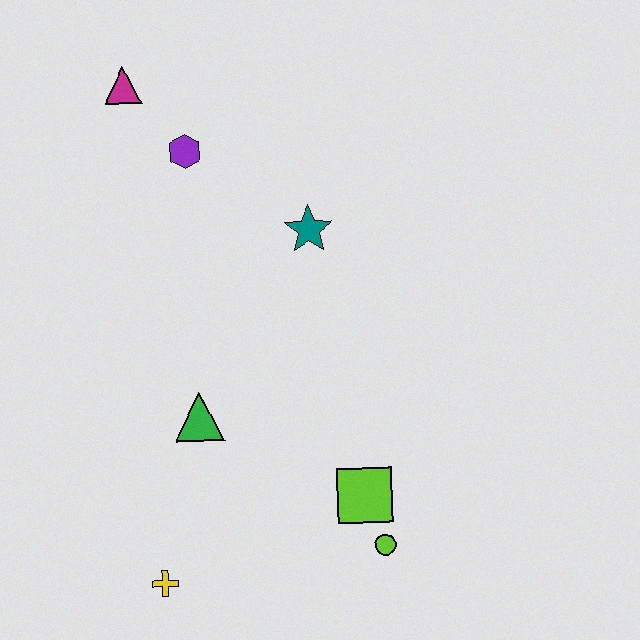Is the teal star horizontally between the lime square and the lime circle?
No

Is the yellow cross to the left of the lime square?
Yes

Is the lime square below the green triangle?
Yes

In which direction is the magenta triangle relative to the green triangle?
The magenta triangle is above the green triangle.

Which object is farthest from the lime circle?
The magenta triangle is farthest from the lime circle.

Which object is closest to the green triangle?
The yellow cross is closest to the green triangle.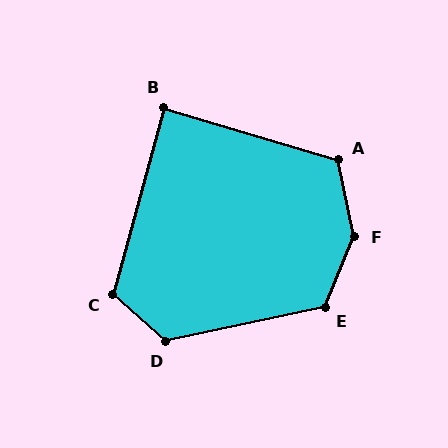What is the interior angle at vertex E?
Approximately 124 degrees (obtuse).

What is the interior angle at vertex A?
Approximately 119 degrees (obtuse).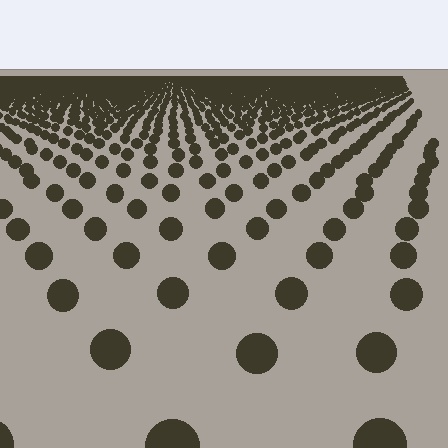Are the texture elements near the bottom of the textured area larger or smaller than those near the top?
Larger. Near the bottom, elements are closer to the viewer and appear at a bigger on-screen size.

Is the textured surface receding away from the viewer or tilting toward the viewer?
The surface is receding away from the viewer. Texture elements get smaller and denser toward the top.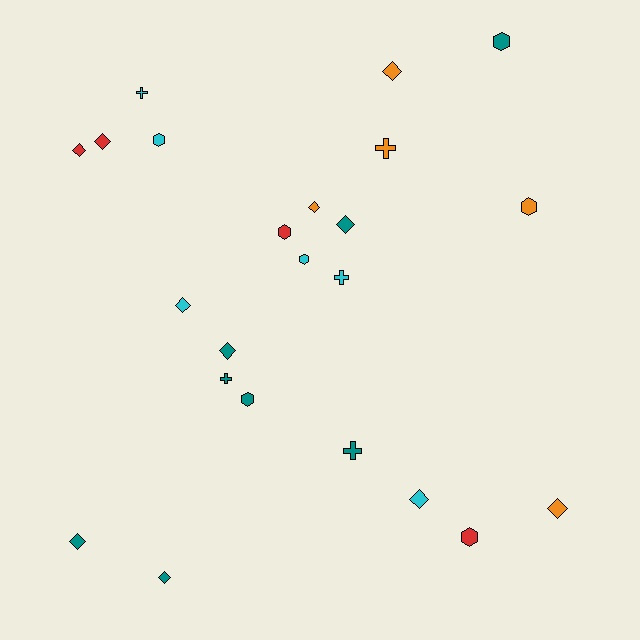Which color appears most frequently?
Teal, with 8 objects.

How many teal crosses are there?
There are 2 teal crosses.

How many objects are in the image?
There are 23 objects.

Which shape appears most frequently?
Diamond, with 11 objects.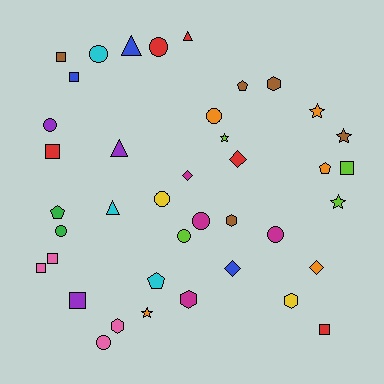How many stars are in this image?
There are 5 stars.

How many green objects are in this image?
There are 2 green objects.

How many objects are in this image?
There are 40 objects.